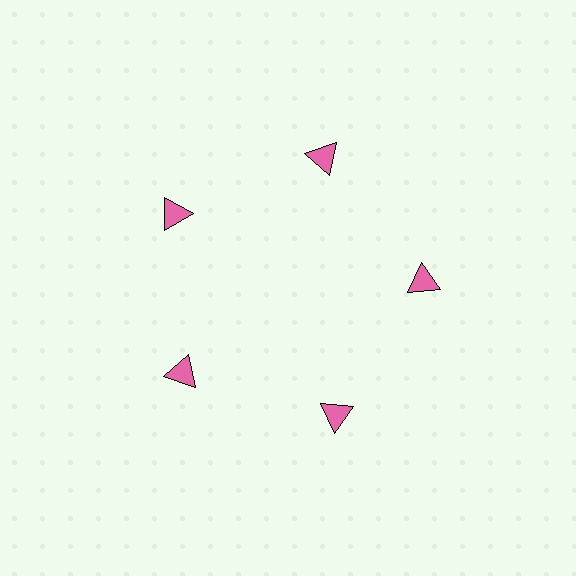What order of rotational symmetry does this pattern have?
This pattern has 5-fold rotational symmetry.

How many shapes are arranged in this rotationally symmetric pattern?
There are 5 shapes, arranged in 5 groups of 1.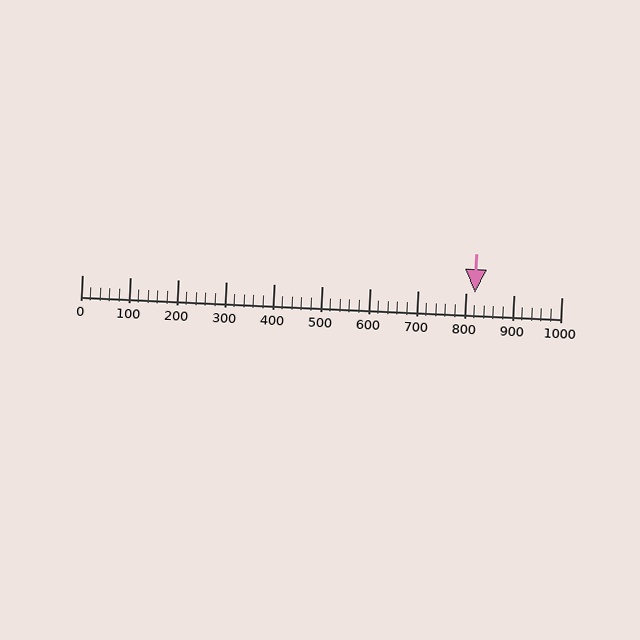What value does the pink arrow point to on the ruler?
The pink arrow points to approximately 820.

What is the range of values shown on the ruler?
The ruler shows values from 0 to 1000.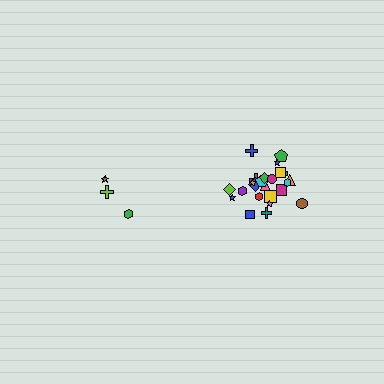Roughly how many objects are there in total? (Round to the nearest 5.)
Roughly 30 objects in total.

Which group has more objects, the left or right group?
The right group.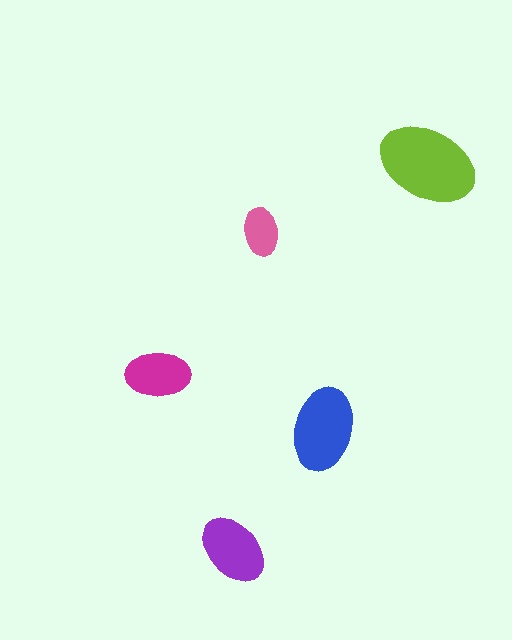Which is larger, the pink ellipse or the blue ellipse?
The blue one.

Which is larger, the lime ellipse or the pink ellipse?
The lime one.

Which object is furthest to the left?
The magenta ellipse is leftmost.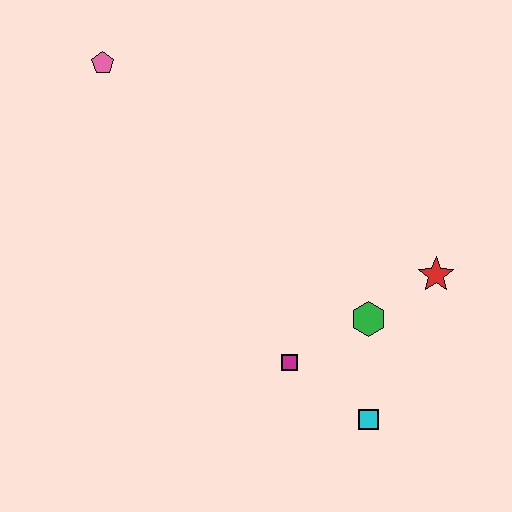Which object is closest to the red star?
The green hexagon is closest to the red star.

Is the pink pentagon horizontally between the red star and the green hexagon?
No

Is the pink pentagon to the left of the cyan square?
Yes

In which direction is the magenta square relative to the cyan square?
The magenta square is to the left of the cyan square.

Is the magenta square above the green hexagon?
No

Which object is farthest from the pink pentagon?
The cyan square is farthest from the pink pentagon.